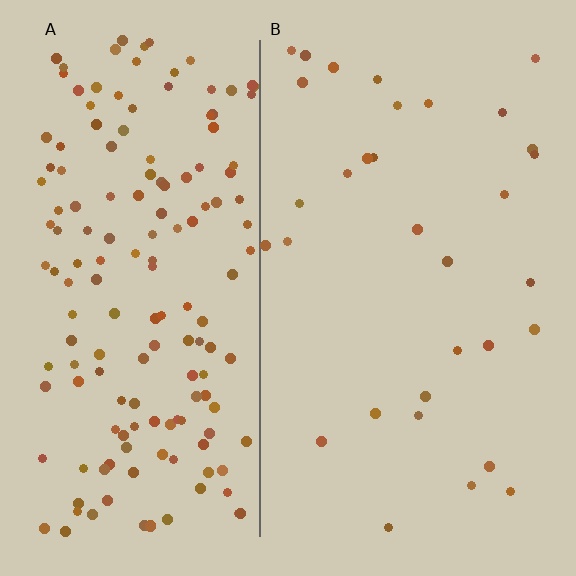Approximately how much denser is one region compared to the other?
Approximately 5.0× — region A over region B.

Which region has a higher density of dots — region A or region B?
A (the left).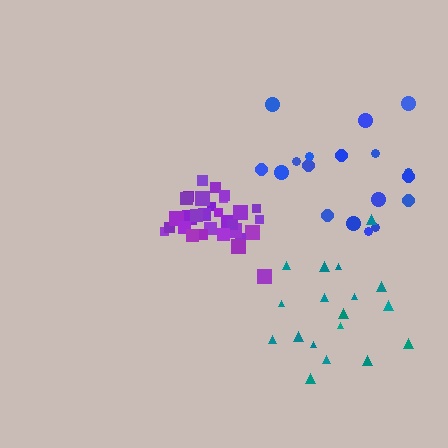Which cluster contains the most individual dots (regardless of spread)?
Purple (32).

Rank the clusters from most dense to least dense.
purple, teal, blue.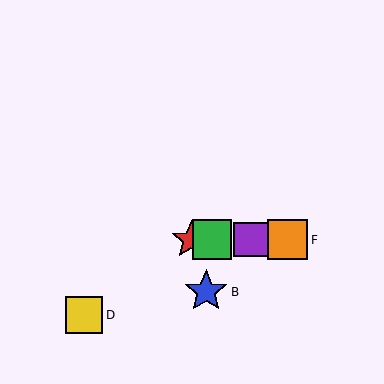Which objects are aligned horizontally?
Objects A, C, E, F are aligned horizontally.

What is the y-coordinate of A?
Object A is at y≈240.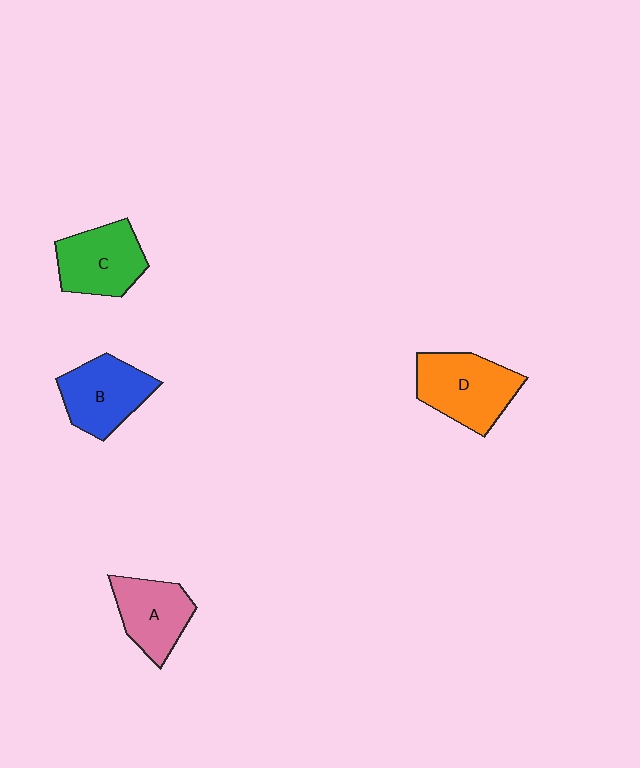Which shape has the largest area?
Shape D (orange).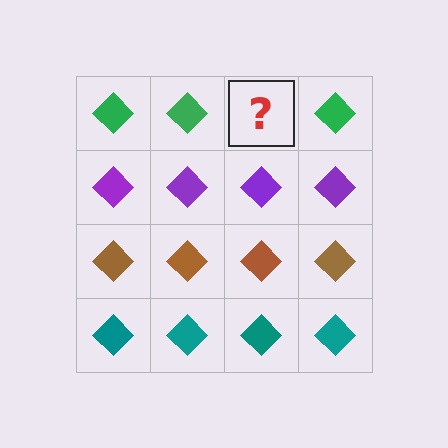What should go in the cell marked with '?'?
The missing cell should contain a green diamond.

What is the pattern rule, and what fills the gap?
The rule is that each row has a consistent color. The gap should be filled with a green diamond.